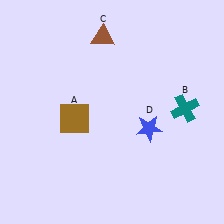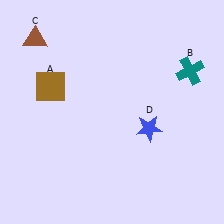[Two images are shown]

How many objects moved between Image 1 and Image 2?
3 objects moved between the two images.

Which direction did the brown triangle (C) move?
The brown triangle (C) moved left.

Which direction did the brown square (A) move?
The brown square (A) moved up.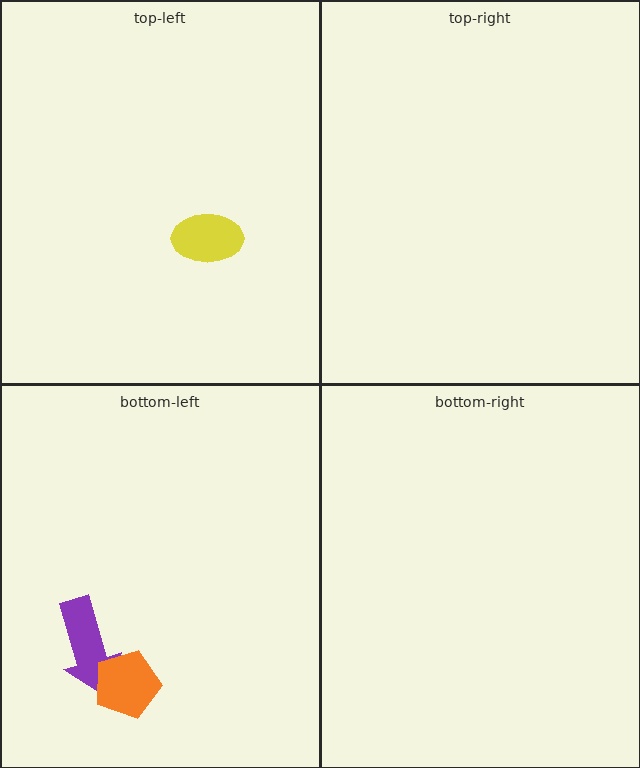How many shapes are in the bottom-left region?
2.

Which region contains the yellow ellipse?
The top-left region.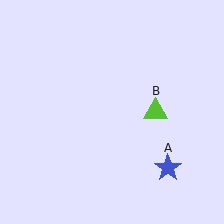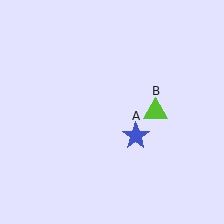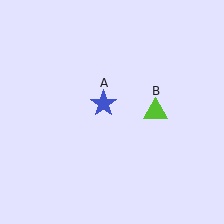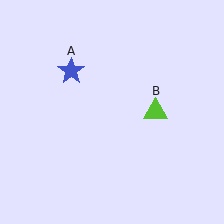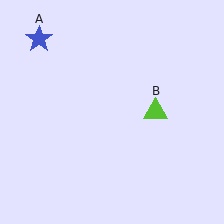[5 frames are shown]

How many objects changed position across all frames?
1 object changed position: blue star (object A).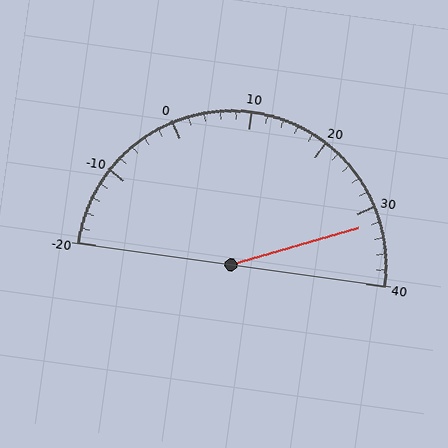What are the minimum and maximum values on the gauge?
The gauge ranges from -20 to 40.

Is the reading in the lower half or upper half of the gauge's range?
The reading is in the upper half of the range (-20 to 40).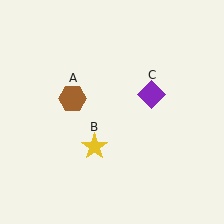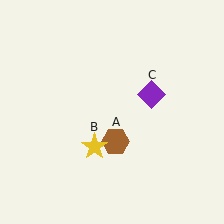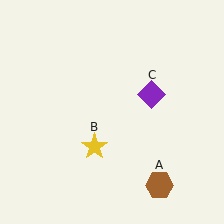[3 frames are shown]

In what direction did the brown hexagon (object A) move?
The brown hexagon (object A) moved down and to the right.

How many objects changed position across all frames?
1 object changed position: brown hexagon (object A).